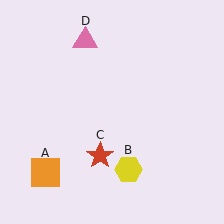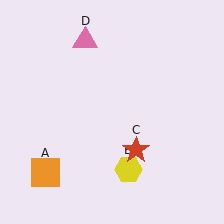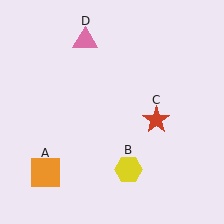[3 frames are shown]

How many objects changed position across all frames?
1 object changed position: red star (object C).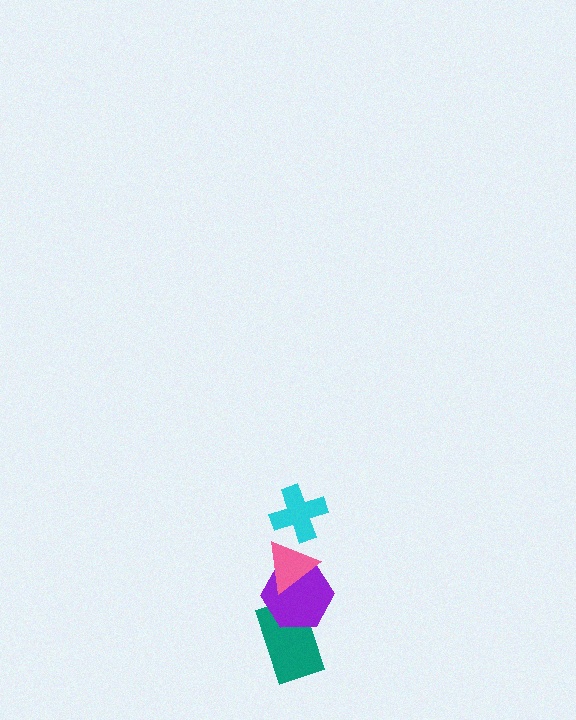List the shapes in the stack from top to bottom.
From top to bottom: the cyan cross, the pink triangle, the purple hexagon, the teal rectangle.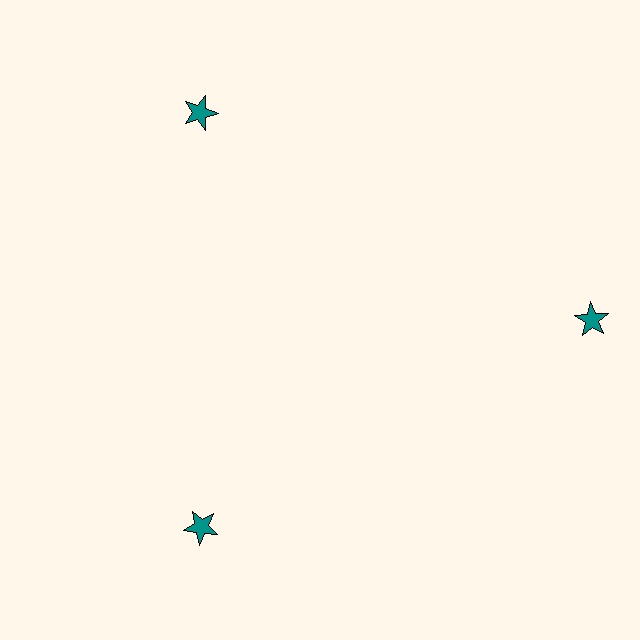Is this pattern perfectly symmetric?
No. The 3 teal stars are arranged in a ring, but one element near the 3 o'clock position is pushed outward from the center, breaking the 3-fold rotational symmetry.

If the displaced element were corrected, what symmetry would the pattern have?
It would have 3-fold rotational symmetry — the pattern would map onto itself every 120 degrees.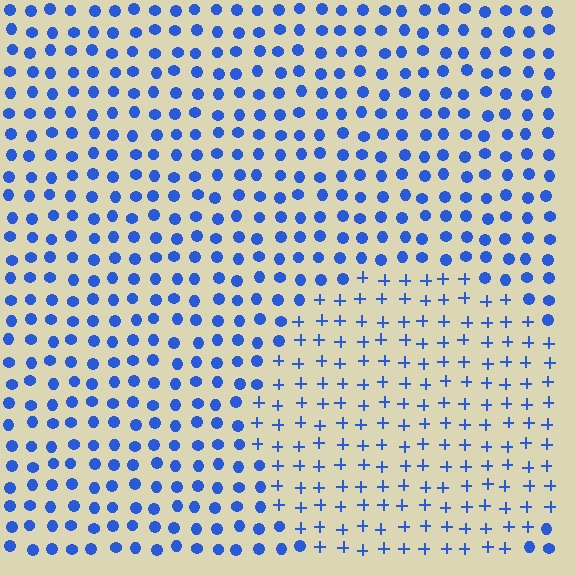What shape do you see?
I see a circle.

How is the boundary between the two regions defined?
The boundary is defined by a change in element shape: plus signs inside vs. circles outside. All elements share the same color and spacing.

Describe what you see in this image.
The image is filled with small blue elements arranged in a uniform grid. A circle-shaped region contains plus signs, while the surrounding area contains circles. The boundary is defined purely by the change in element shape.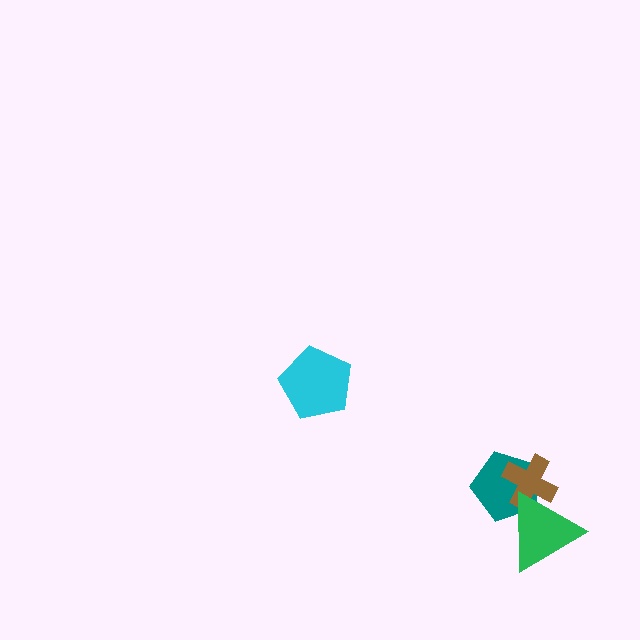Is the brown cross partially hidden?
Yes, it is partially covered by another shape.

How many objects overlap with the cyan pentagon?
0 objects overlap with the cyan pentagon.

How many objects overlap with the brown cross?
2 objects overlap with the brown cross.